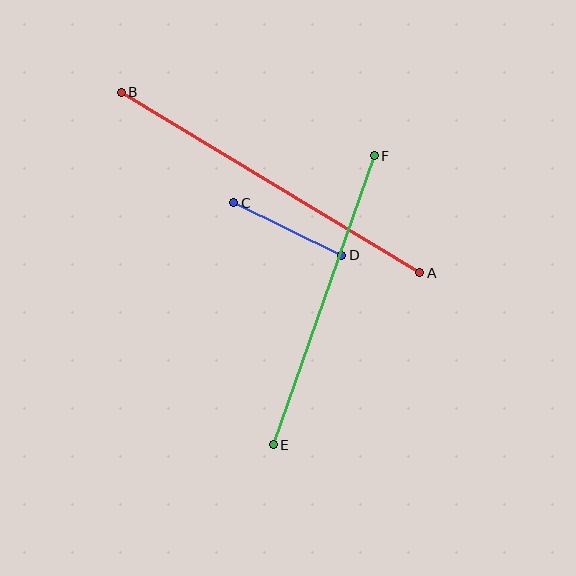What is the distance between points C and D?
The distance is approximately 120 pixels.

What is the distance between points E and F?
The distance is approximately 306 pixels.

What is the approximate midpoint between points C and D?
The midpoint is at approximately (288, 229) pixels.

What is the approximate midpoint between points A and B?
The midpoint is at approximately (271, 183) pixels.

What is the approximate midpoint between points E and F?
The midpoint is at approximately (324, 300) pixels.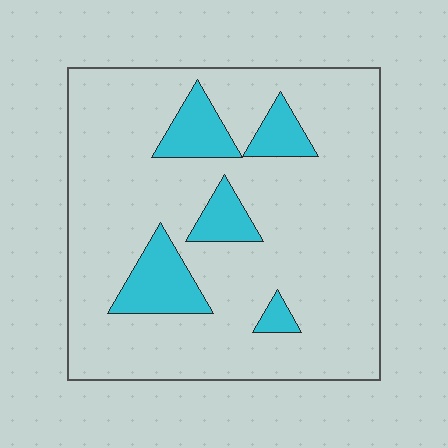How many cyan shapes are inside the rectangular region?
5.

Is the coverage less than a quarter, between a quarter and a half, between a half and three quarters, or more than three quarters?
Less than a quarter.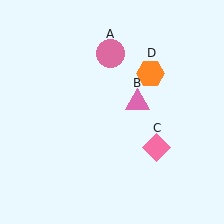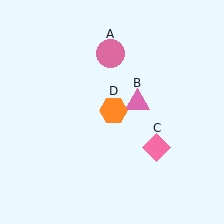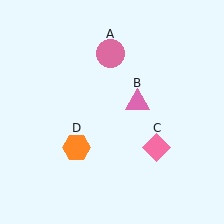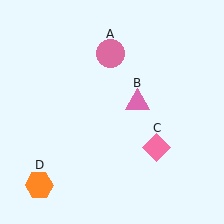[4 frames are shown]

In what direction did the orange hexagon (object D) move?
The orange hexagon (object D) moved down and to the left.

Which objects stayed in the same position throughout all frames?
Pink circle (object A) and pink triangle (object B) and pink diamond (object C) remained stationary.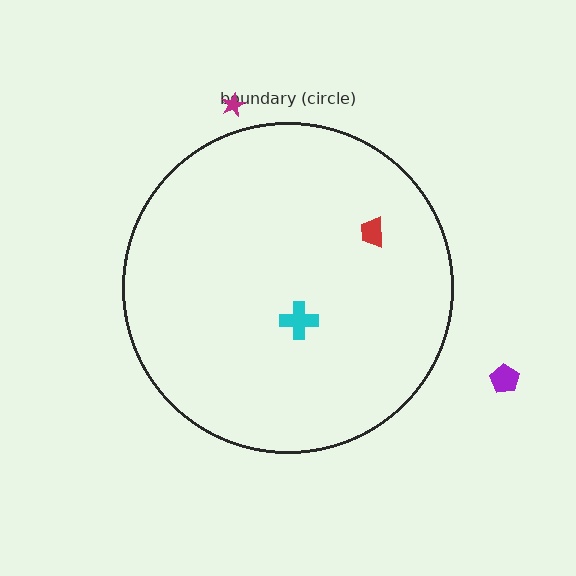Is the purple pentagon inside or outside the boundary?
Outside.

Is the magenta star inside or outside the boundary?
Outside.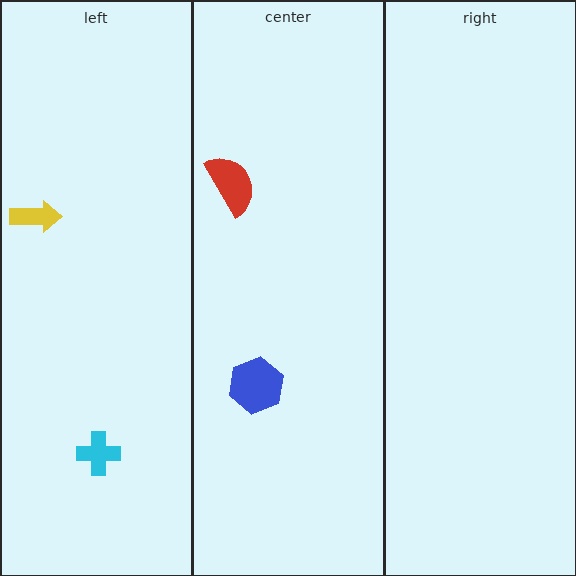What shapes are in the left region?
The yellow arrow, the cyan cross.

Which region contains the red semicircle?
The center region.